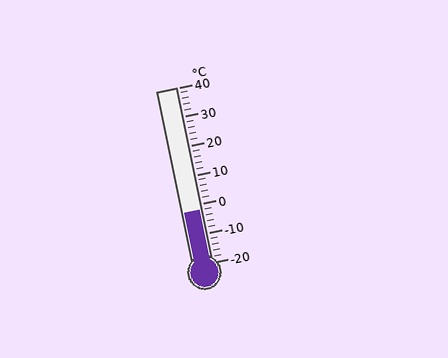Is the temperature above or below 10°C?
The temperature is below 10°C.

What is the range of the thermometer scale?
The thermometer scale ranges from -20°C to 40°C.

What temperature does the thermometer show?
The thermometer shows approximately -2°C.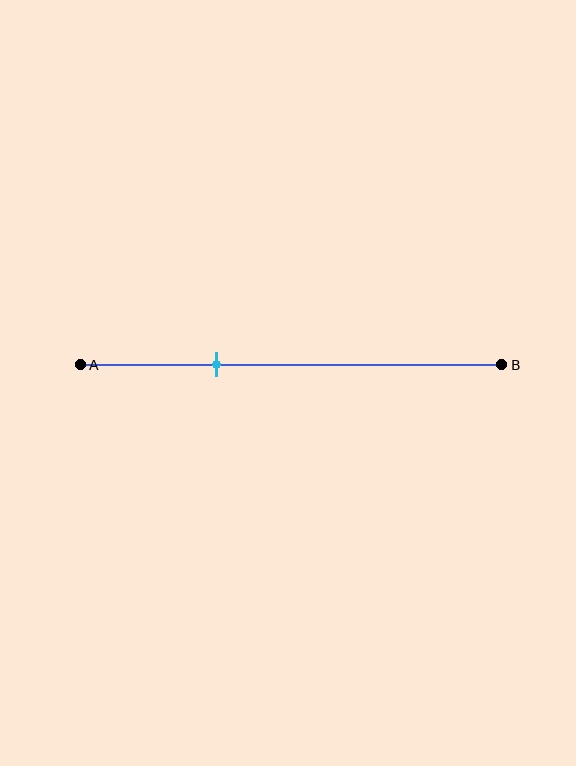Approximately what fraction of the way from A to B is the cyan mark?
The cyan mark is approximately 30% of the way from A to B.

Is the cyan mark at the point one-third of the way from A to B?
Yes, the mark is approximately at the one-third point.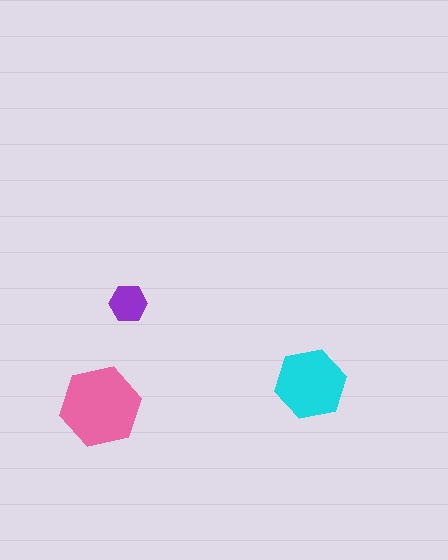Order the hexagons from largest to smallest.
the pink one, the cyan one, the purple one.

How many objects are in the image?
There are 3 objects in the image.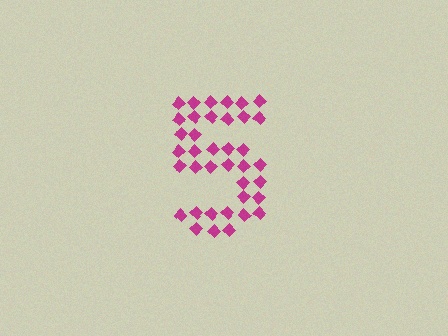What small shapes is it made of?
It is made of small diamonds.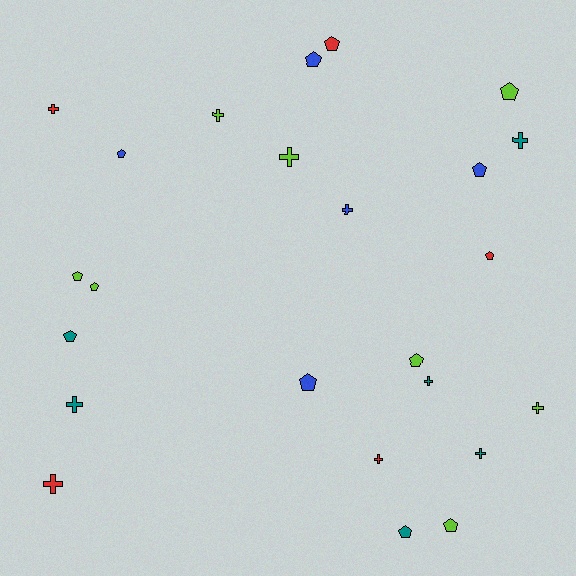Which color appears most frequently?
Lime, with 8 objects.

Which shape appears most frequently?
Pentagon, with 13 objects.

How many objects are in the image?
There are 24 objects.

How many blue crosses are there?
There is 1 blue cross.